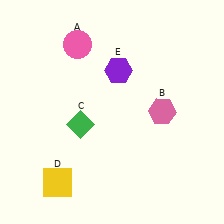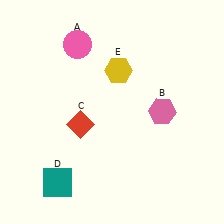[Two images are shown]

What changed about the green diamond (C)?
In Image 1, C is green. In Image 2, it changed to red.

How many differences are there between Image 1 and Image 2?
There are 3 differences between the two images.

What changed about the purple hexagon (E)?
In Image 1, E is purple. In Image 2, it changed to yellow.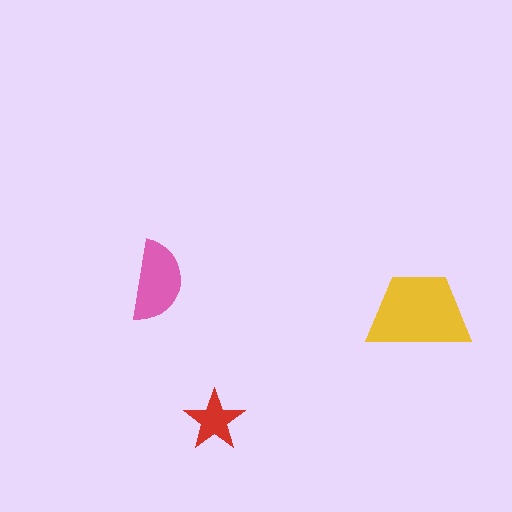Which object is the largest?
The yellow trapezoid.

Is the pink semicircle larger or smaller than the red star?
Larger.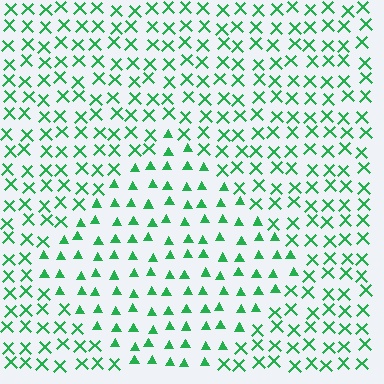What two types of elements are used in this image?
The image uses triangles inside the diamond region and X marks outside it.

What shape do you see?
I see a diamond.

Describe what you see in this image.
The image is filled with small green elements arranged in a uniform grid. A diamond-shaped region contains triangles, while the surrounding area contains X marks. The boundary is defined purely by the change in element shape.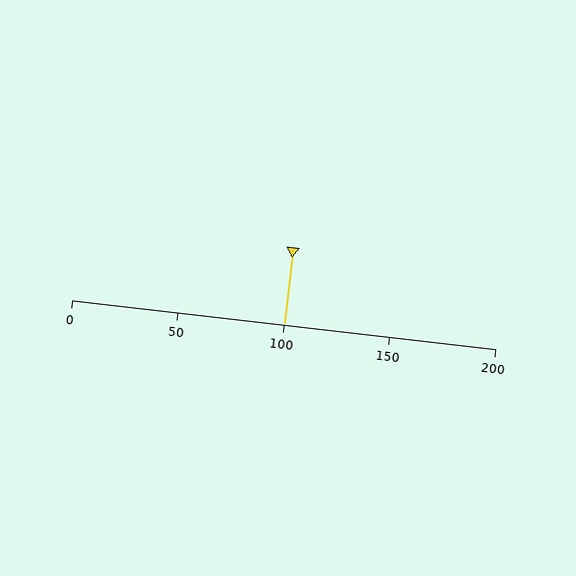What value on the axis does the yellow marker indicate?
The marker indicates approximately 100.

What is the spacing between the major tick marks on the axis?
The major ticks are spaced 50 apart.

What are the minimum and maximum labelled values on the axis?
The axis runs from 0 to 200.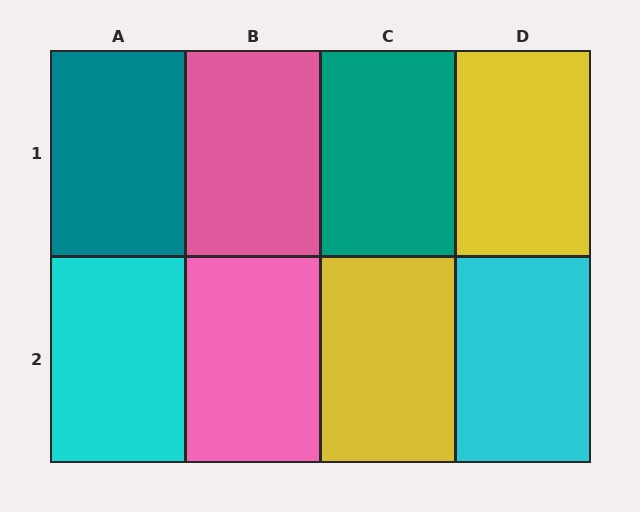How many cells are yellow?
2 cells are yellow.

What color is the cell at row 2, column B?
Pink.